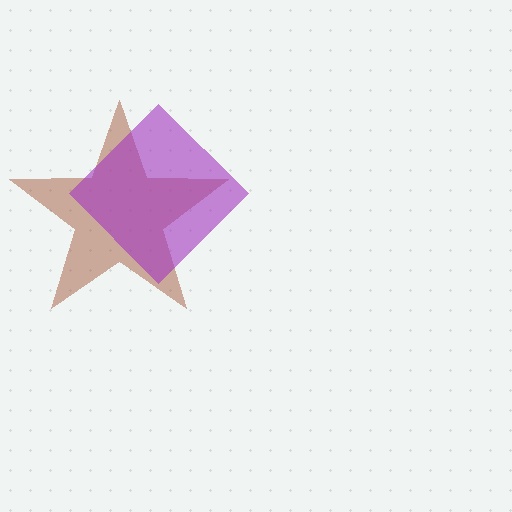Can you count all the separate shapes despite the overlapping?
Yes, there are 2 separate shapes.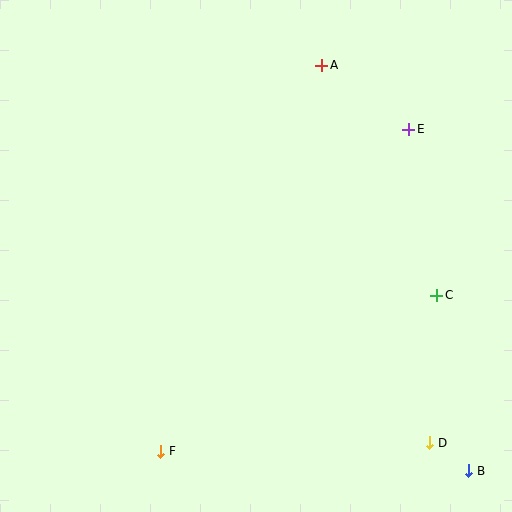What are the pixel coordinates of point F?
Point F is at (161, 451).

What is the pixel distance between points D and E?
The distance between D and E is 315 pixels.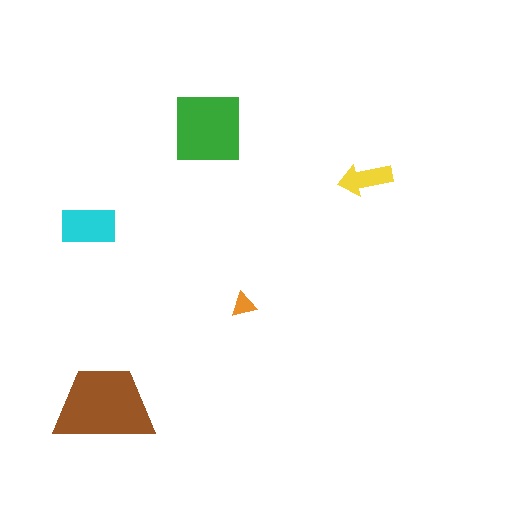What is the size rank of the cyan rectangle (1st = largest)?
3rd.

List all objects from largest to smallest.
The brown trapezoid, the green square, the cyan rectangle, the yellow arrow, the orange triangle.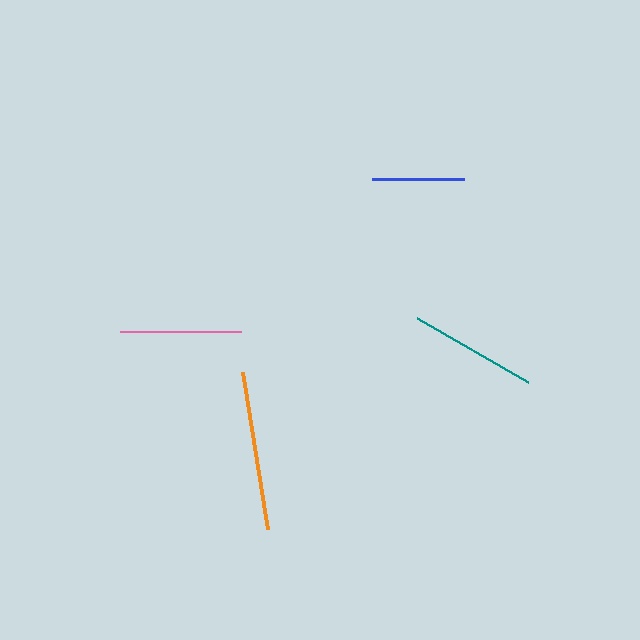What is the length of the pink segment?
The pink segment is approximately 121 pixels long.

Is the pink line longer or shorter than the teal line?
The teal line is longer than the pink line.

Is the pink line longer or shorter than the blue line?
The pink line is longer than the blue line.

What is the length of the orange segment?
The orange segment is approximately 159 pixels long.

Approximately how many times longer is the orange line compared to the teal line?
The orange line is approximately 1.2 times the length of the teal line.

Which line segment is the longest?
The orange line is the longest at approximately 159 pixels.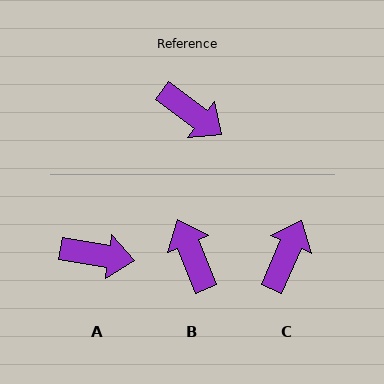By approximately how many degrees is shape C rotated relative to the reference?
Approximately 103 degrees counter-clockwise.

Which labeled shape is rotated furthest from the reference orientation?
B, about 149 degrees away.